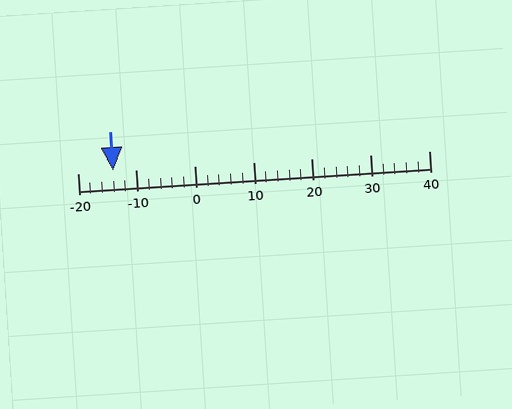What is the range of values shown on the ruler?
The ruler shows values from -20 to 40.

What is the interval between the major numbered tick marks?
The major tick marks are spaced 10 units apart.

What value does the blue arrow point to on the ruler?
The blue arrow points to approximately -14.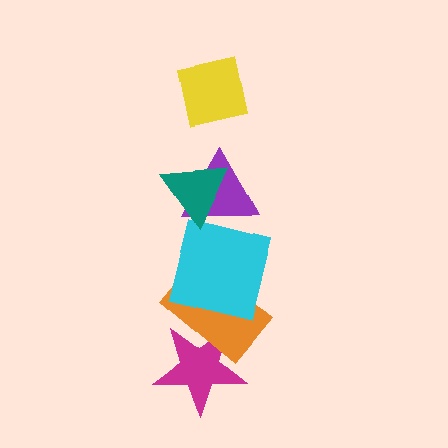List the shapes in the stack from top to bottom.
From top to bottom: the yellow square, the teal triangle, the purple triangle, the cyan square, the orange rectangle, the magenta star.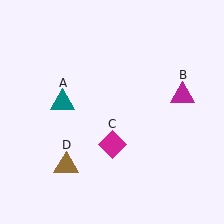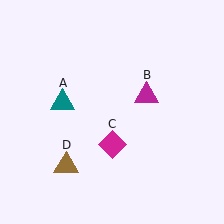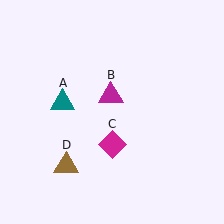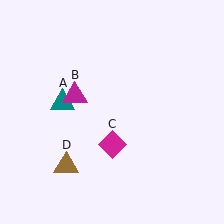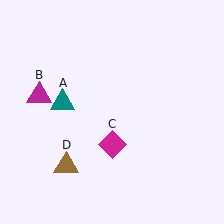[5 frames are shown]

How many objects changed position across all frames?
1 object changed position: magenta triangle (object B).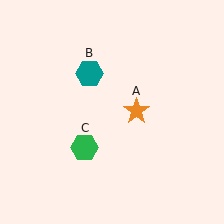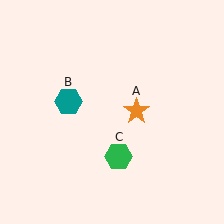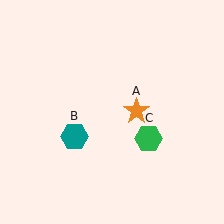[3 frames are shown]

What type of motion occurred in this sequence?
The teal hexagon (object B), green hexagon (object C) rotated counterclockwise around the center of the scene.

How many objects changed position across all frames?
2 objects changed position: teal hexagon (object B), green hexagon (object C).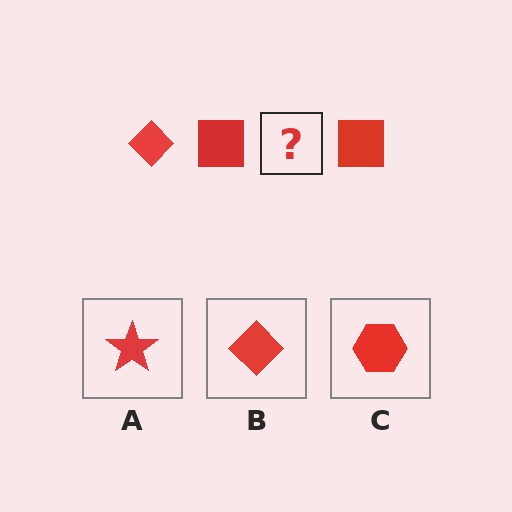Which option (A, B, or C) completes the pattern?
B.